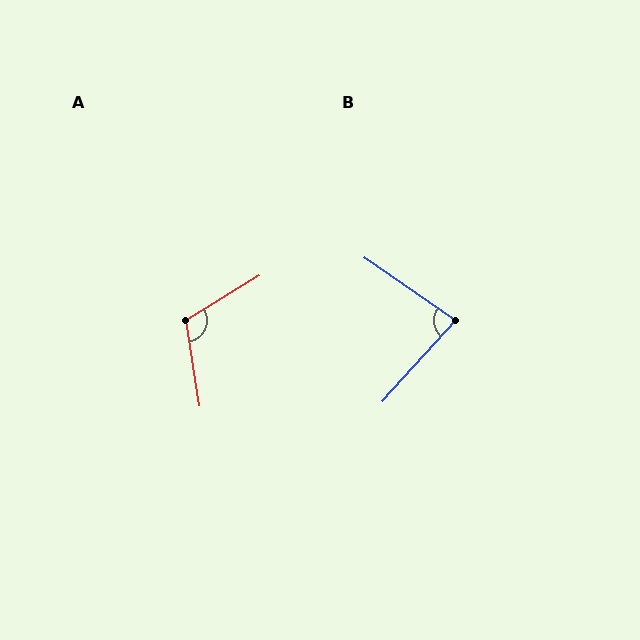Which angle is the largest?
A, at approximately 113 degrees.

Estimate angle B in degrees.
Approximately 83 degrees.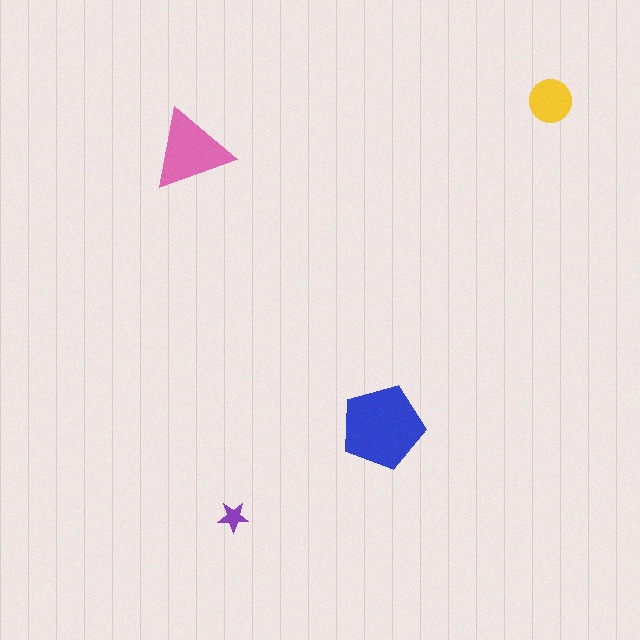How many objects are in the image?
There are 4 objects in the image.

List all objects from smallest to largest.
The purple star, the yellow circle, the pink triangle, the blue pentagon.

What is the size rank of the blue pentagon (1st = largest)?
1st.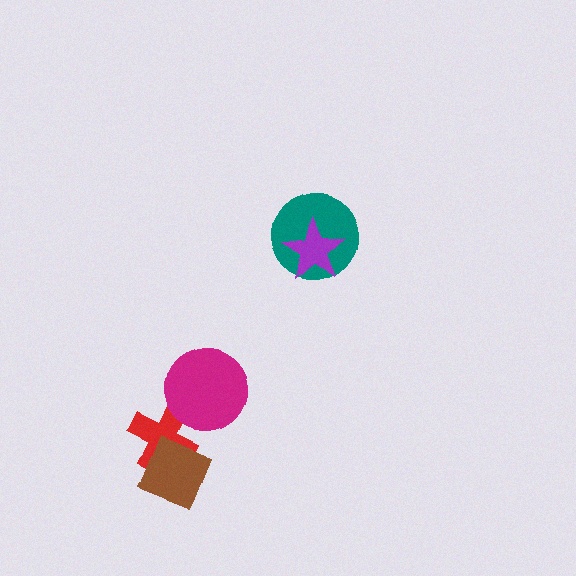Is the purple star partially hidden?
No, no other shape covers it.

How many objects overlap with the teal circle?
1 object overlaps with the teal circle.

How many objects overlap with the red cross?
2 objects overlap with the red cross.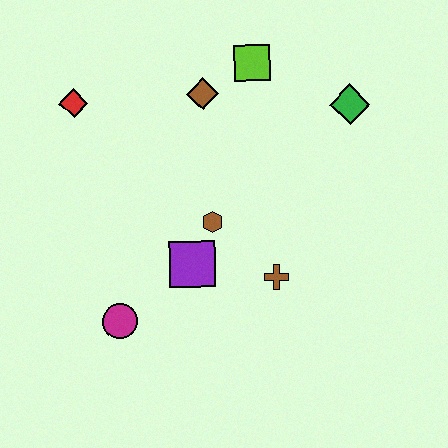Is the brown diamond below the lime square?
Yes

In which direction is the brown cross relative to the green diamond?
The brown cross is below the green diamond.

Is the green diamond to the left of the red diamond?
No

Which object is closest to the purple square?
The brown hexagon is closest to the purple square.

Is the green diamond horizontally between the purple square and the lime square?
No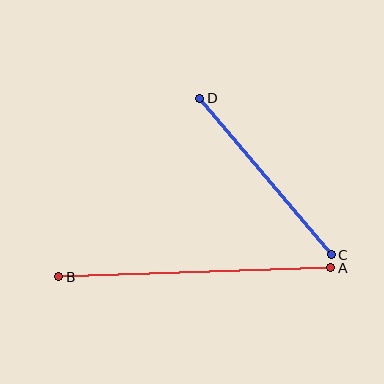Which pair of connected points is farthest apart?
Points A and B are farthest apart.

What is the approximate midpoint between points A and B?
The midpoint is at approximately (195, 272) pixels.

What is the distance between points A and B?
The distance is approximately 272 pixels.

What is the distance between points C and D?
The distance is approximately 205 pixels.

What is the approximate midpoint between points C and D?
The midpoint is at approximately (266, 177) pixels.